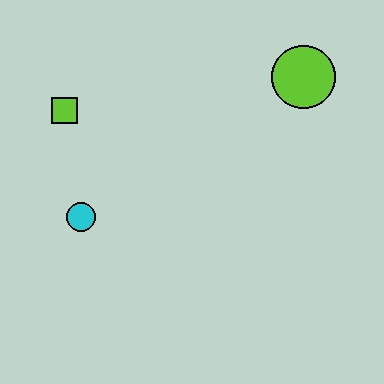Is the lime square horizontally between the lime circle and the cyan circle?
No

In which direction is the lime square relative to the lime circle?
The lime square is to the left of the lime circle.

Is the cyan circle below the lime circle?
Yes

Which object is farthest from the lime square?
The lime circle is farthest from the lime square.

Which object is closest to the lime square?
The cyan circle is closest to the lime square.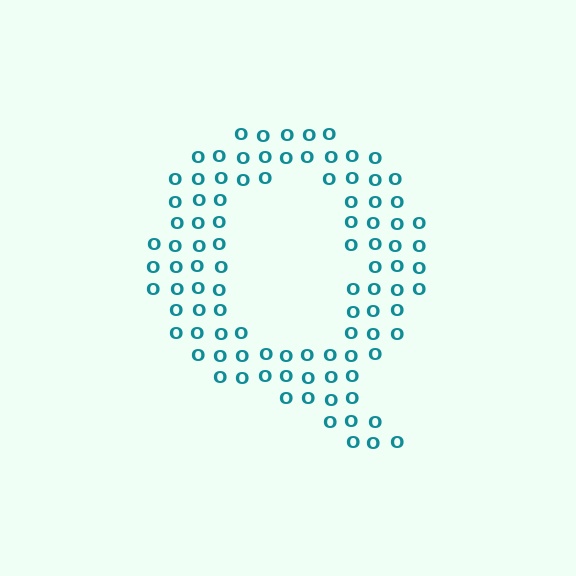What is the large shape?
The large shape is the letter Q.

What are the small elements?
The small elements are letter O's.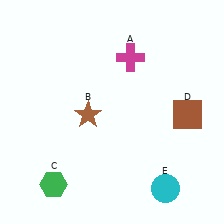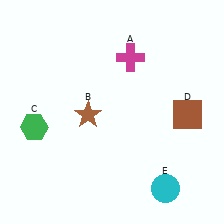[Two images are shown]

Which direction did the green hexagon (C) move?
The green hexagon (C) moved up.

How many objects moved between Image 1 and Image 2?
1 object moved between the two images.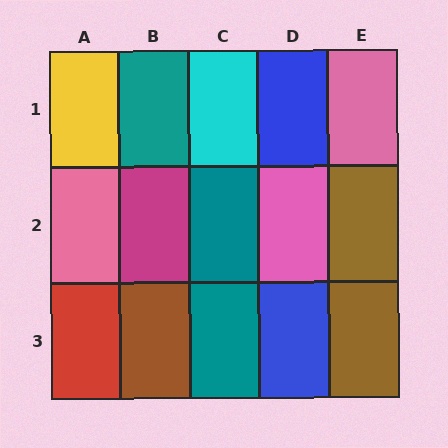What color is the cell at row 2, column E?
Brown.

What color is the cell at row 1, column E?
Pink.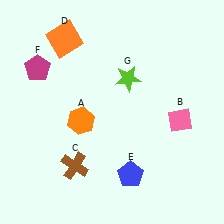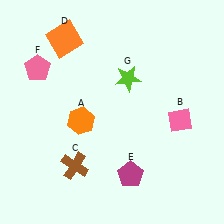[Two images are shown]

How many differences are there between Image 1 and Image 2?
There are 2 differences between the two images.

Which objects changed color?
E changed from blue to magenta. F changed from magenta to pink.